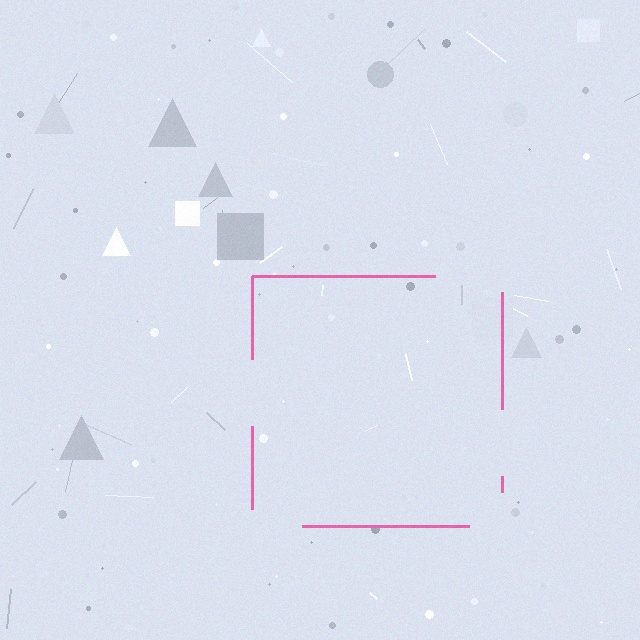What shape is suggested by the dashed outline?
The dashed outline suggests a square.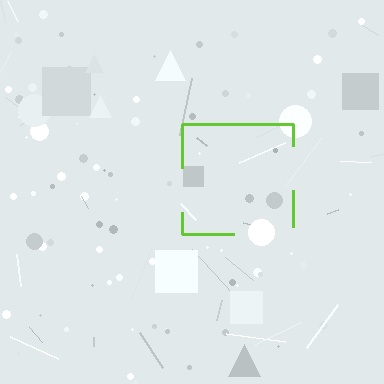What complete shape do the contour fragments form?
The contour fragments form a square.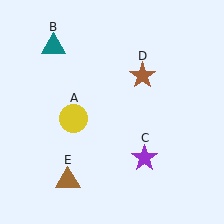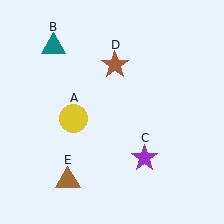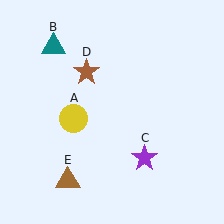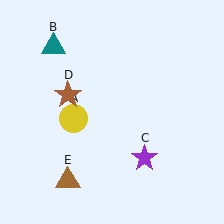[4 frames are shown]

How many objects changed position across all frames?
1 object changed position: brown star (object D).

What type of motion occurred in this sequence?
The brown star (object D) rotated counterclockwise around the center of the scene.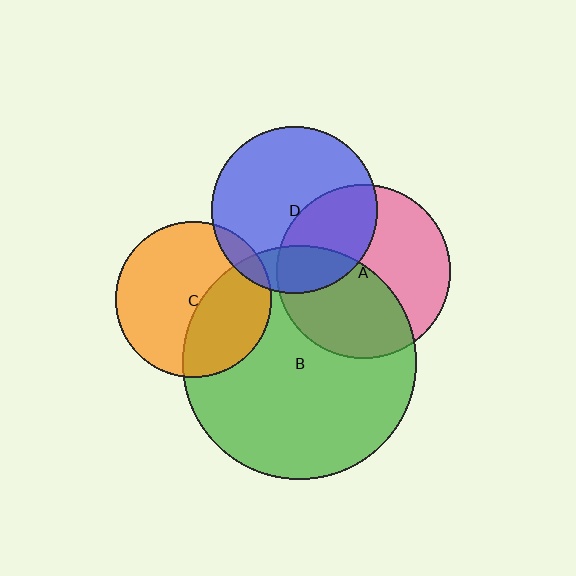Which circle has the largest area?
Circle B (green).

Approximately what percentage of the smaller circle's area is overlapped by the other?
Approximately 35%.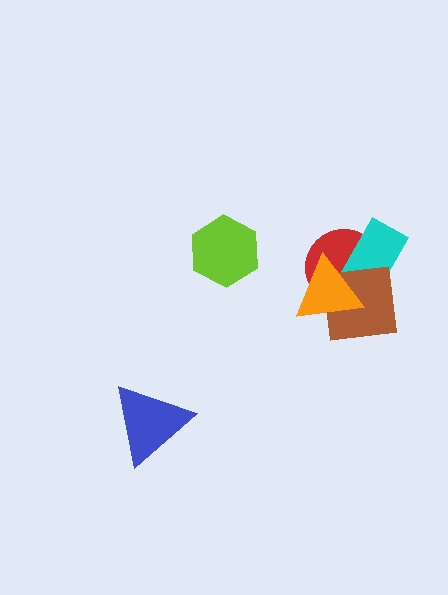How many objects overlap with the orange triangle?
3 objects overlap with the orange triangle.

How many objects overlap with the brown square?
3 objects overlap with the brown square.